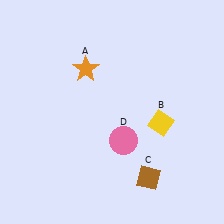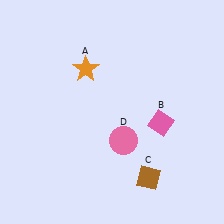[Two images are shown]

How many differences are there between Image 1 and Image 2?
There is 1 difference between the two images.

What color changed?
The diamond (B) changed from yellow in Image 1 to pink in Image 2.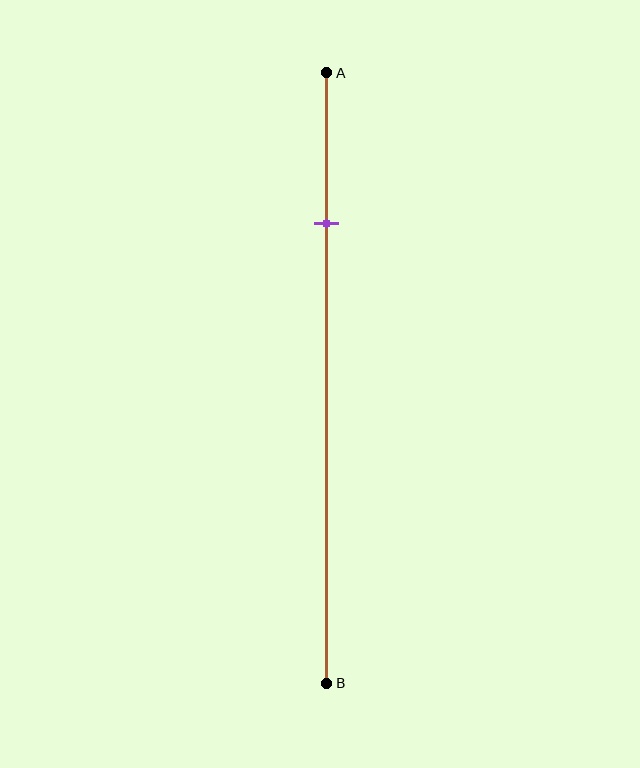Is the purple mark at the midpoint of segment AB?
No, the mark is at about 25% from A, not at the 50% midpoint.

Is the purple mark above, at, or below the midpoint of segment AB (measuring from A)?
The purple mark is above the midpoint of segment AB.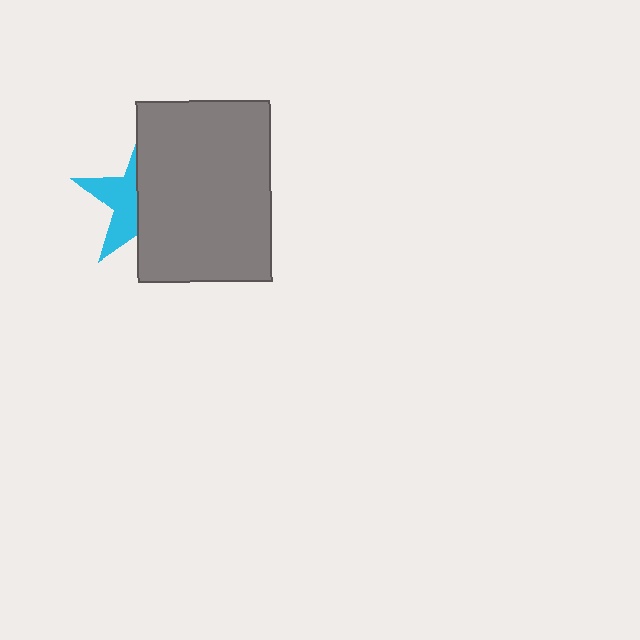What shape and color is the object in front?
The object in front is a gray rectangle.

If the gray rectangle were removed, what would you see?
You would see the complete cyan star.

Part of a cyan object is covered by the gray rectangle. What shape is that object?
It is a star.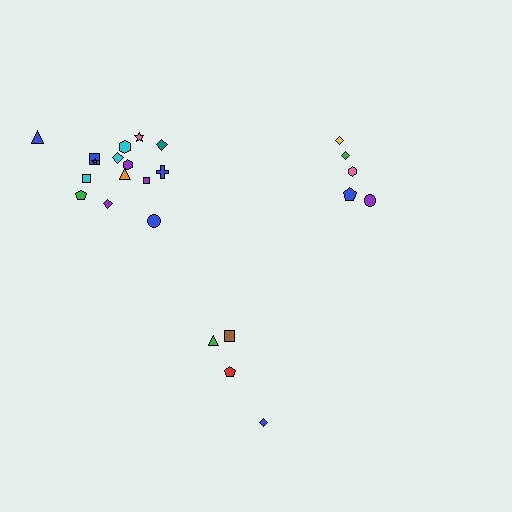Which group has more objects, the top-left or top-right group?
The top-left group.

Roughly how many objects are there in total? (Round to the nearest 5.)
Roughly 25 objects in total.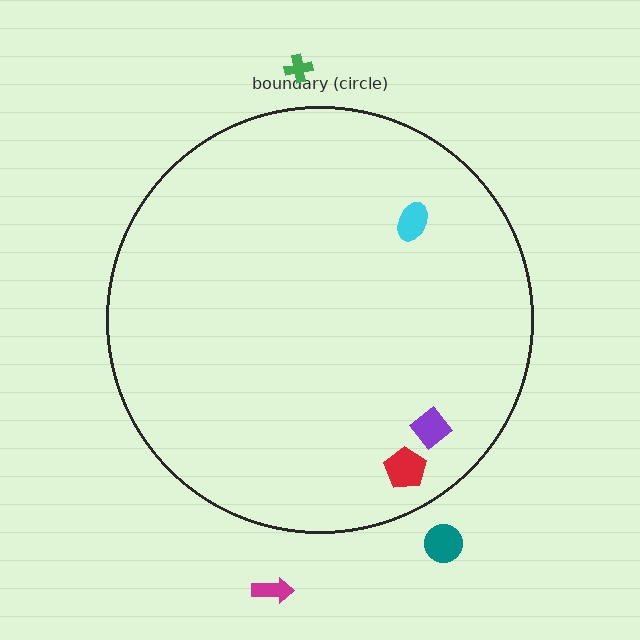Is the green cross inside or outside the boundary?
Outside.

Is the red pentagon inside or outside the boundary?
Inside.